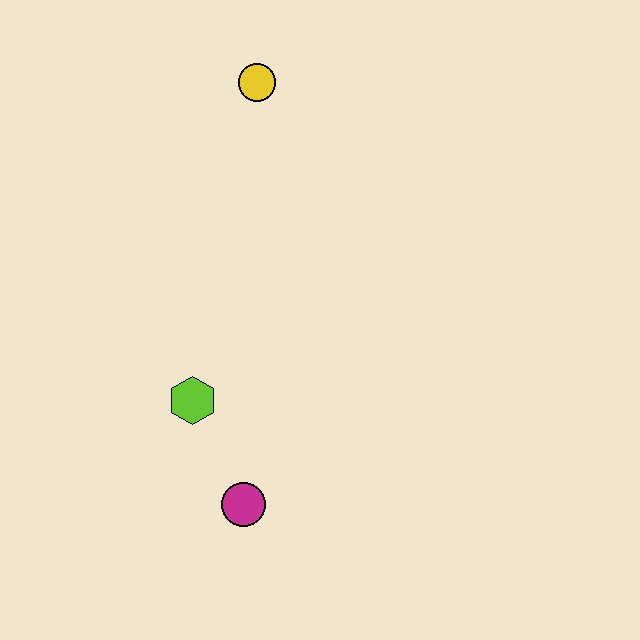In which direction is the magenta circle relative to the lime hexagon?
The magenta circle is below the lime hexagon.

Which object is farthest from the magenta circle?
The yellow circle is farthest from the magenta circle.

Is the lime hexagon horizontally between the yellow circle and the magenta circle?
No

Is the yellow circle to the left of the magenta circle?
No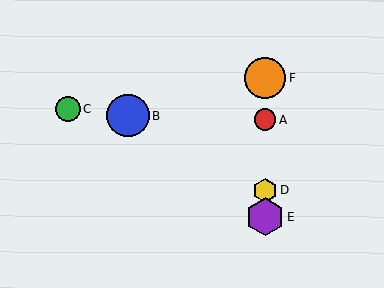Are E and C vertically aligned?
No, E is at x≈265 and C is at x≈68.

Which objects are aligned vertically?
Objects A, D, E, F are aligned vertically.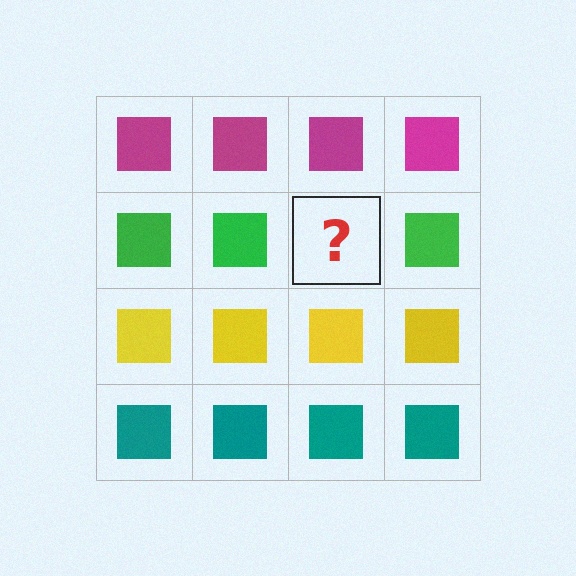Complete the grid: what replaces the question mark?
The question mark should be replaced with a green square.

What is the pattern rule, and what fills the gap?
The rule is that each row has a consistent color. The gap should be filled with a green square.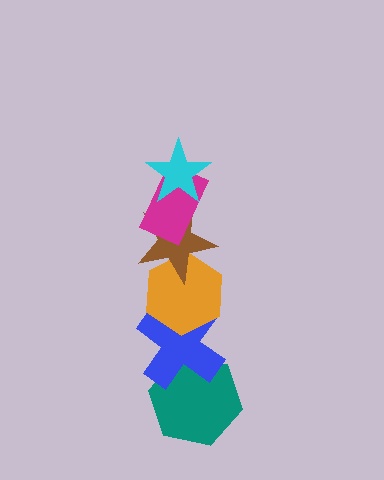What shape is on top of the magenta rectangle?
The cyan star is on top of the magenta rectangle.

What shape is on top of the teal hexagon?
The blue cross is on top of the teal hexagon.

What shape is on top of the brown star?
The magenta rectangle is on top of the brown star.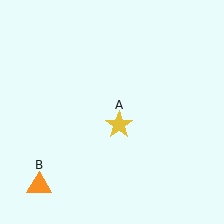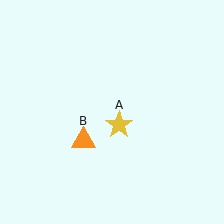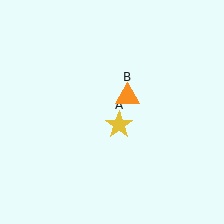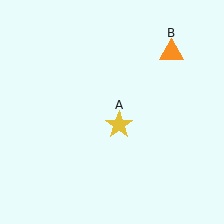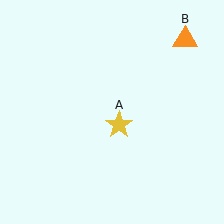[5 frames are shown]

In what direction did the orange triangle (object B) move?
The orange triangle (object B) moved up and to the right.